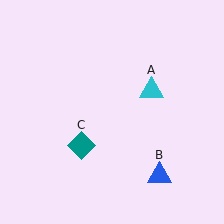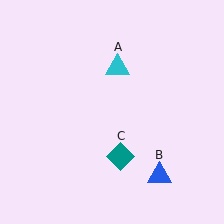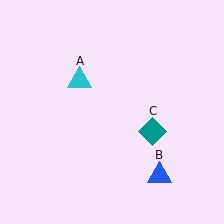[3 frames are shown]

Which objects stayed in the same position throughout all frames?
Blue triangle (object B) remained stationary.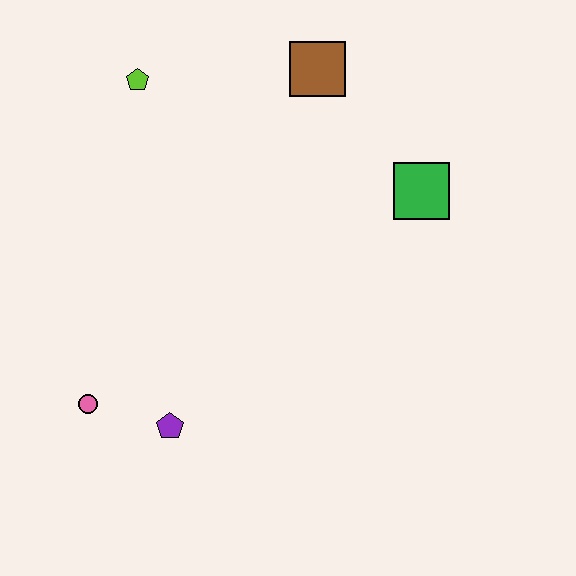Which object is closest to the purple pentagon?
The pink circle is closest to the purple pentagon.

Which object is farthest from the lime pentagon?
The purple pentagon is farthest from the lime pentagon.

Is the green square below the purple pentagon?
No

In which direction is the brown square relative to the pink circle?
The brown square is above the pink circle.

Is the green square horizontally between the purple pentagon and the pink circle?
No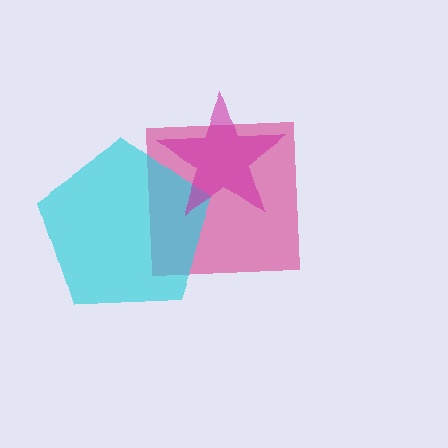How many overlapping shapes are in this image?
There are 3 overlapping shapes in the image.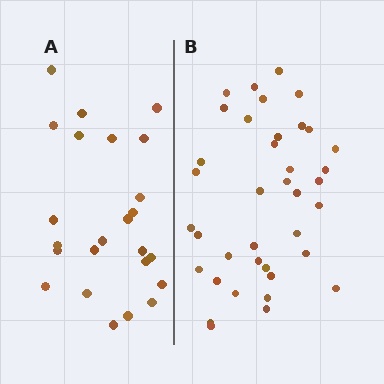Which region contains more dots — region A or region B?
Region B (the right region) has more dots.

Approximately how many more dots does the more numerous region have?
Region B has approximately 15 more dots than region A.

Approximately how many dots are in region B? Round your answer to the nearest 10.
About 40 dots. (The exact count is 38, which rounds to 40.)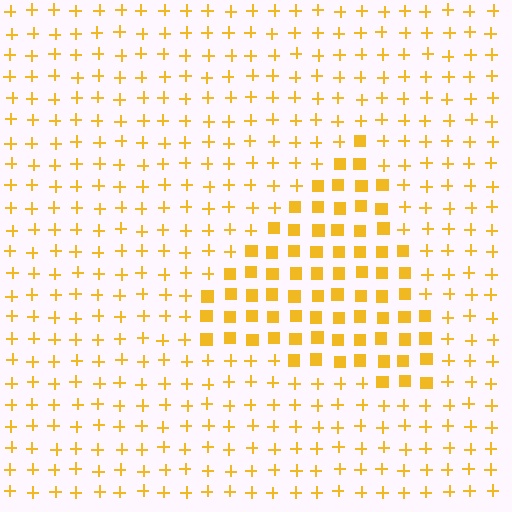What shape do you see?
I see a triangle.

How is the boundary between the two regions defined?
The boundary is defined by a change in element shape: squares inside vs. plus signs outside. All elements share the same color and spacing.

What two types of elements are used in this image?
The image uses squares inside the triangle region and plus signs outside it.